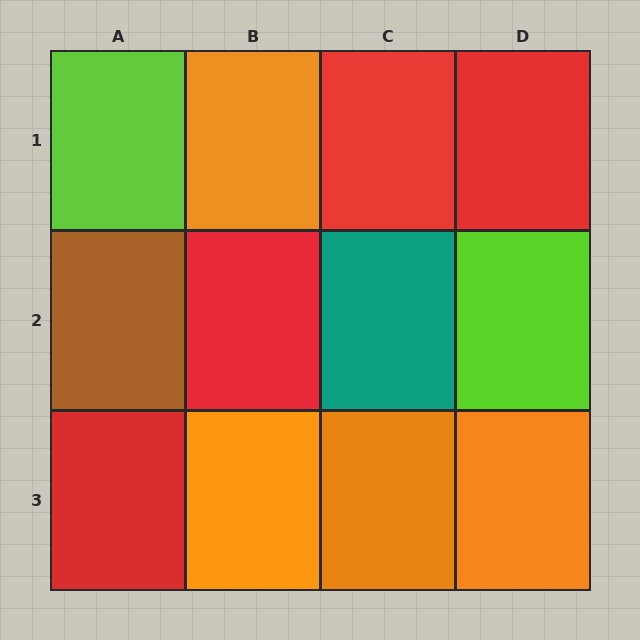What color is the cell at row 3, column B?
Orange.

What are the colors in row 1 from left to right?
Lime, orange, red, red.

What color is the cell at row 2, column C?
Teal.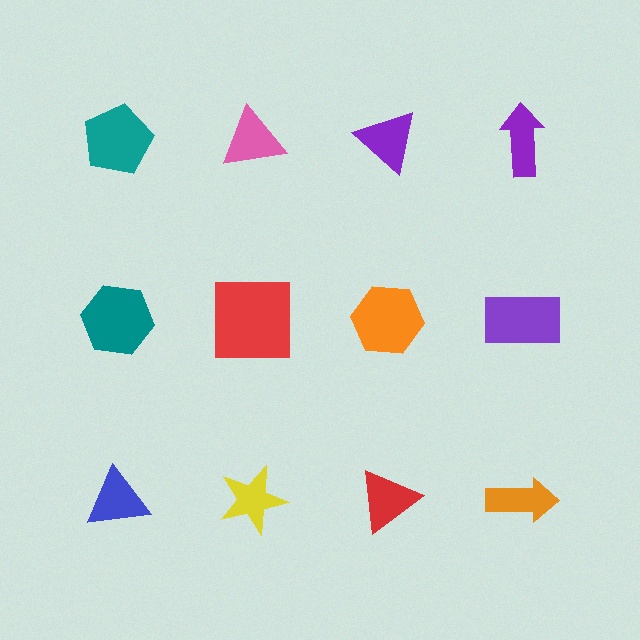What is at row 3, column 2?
A yellow star.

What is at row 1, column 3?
A purple triangle.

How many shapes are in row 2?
4 shapes.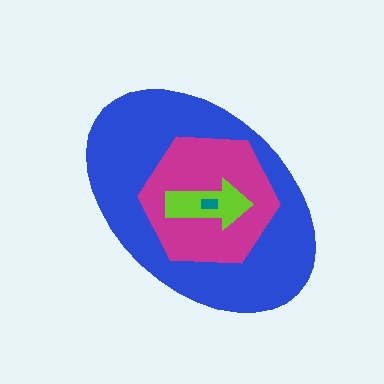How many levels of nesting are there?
4.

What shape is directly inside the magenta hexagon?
The lime arrow.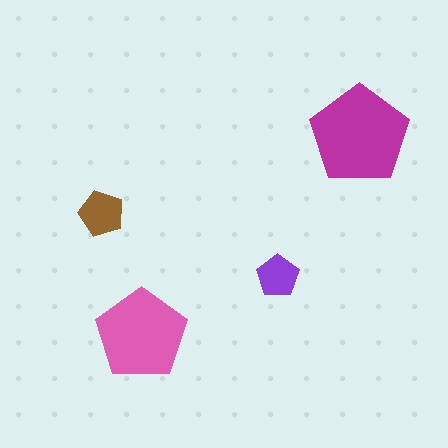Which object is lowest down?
The pink pentagon is bottommost.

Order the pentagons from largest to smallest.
the magenta one, the pink one, the brown one, the purple one.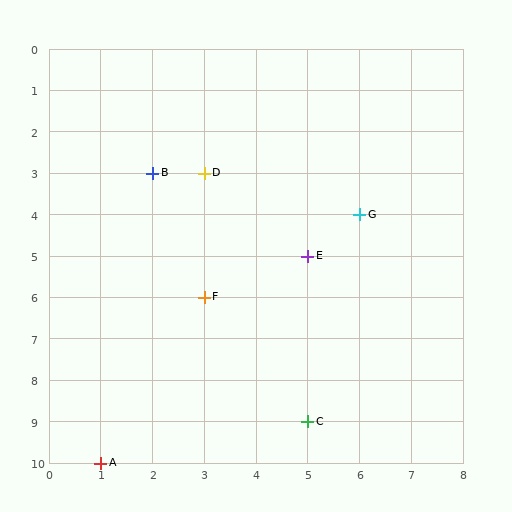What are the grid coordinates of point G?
Point G is at grid coordinates (6, 4).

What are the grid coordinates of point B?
Point B is at grid coordinates (2, 3).